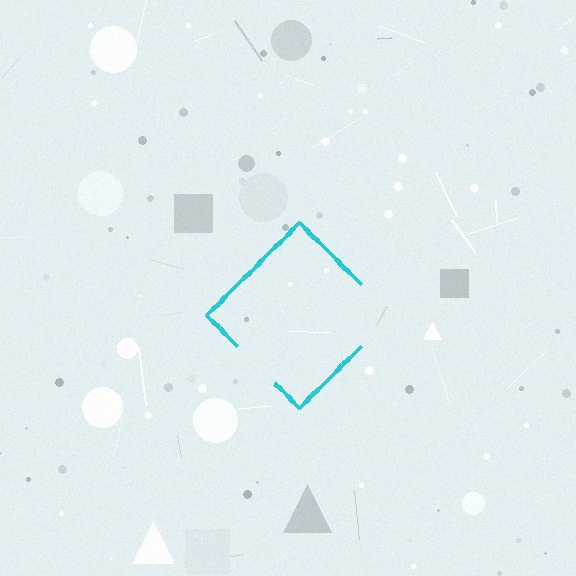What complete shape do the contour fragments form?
The contour fragments form a diamond.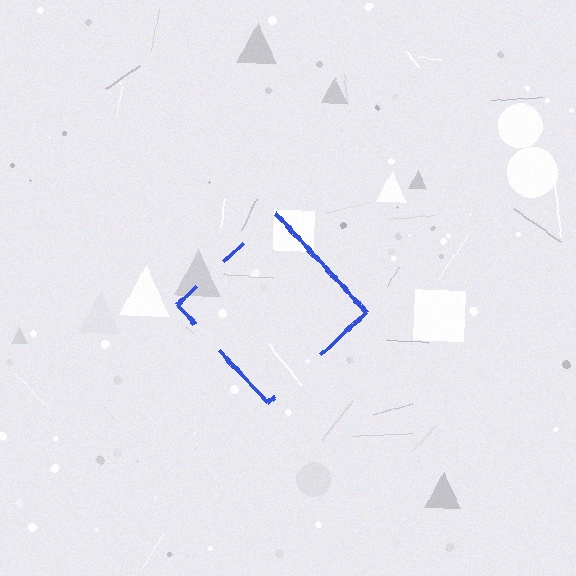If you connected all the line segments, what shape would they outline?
They would outline a diamond.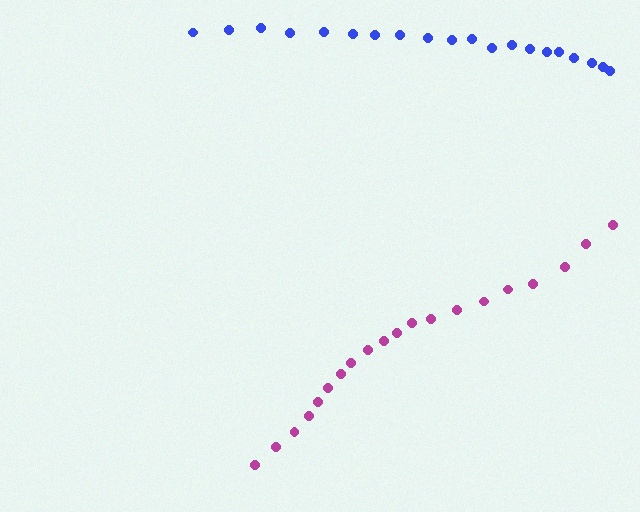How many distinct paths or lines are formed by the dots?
There are 2 distinct paths.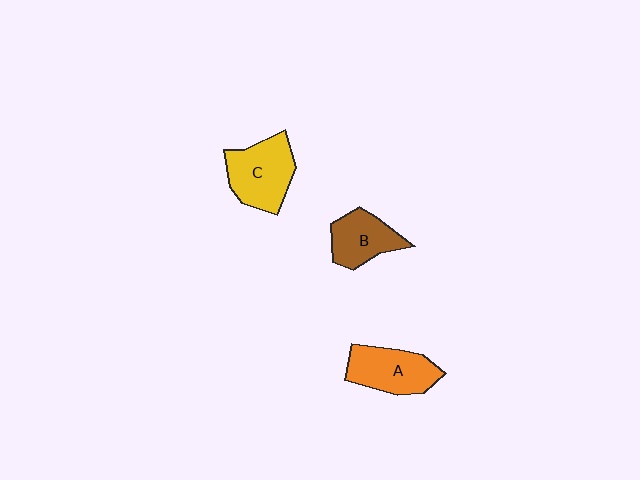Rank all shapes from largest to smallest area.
From largest to smallest: C (yellow), A (orange), B (brown).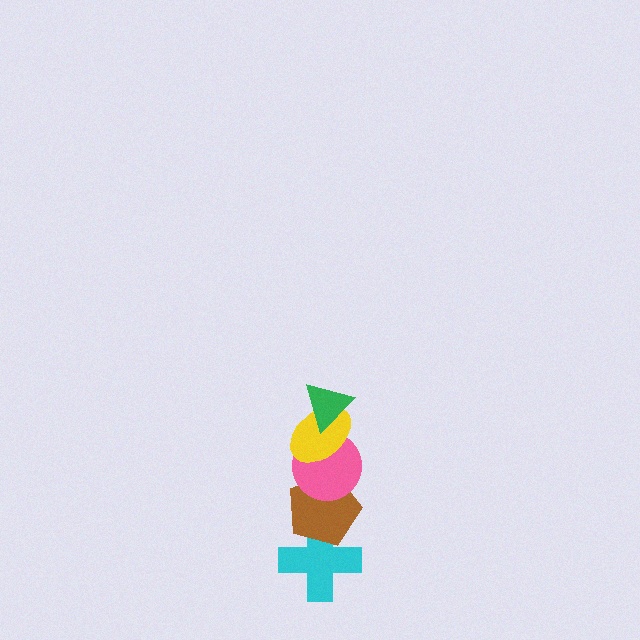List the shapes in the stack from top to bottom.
From top to bottom: the green triangle, the yellow ellipse, the pink circle, the brown pentagon, the cyan cross.